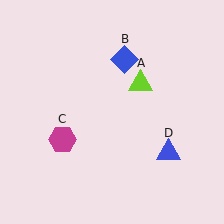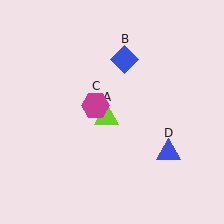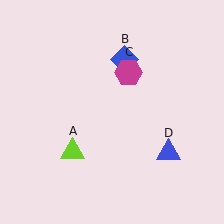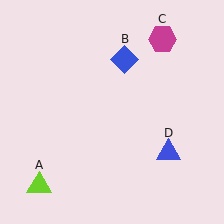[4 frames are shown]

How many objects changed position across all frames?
2 objects changed position: lime triangle (object A), magenta hexagon (object C).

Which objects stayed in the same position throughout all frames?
Blue diamond (object B) and blue triangle (object D) remained stationary.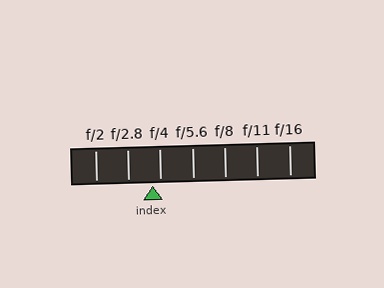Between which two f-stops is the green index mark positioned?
The index mark is between f/2.8 and f/4.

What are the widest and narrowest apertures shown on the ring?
The widest aperture shown is f/2 and the narrowest is f/16.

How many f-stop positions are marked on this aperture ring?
There are 7 f-stop positions marked.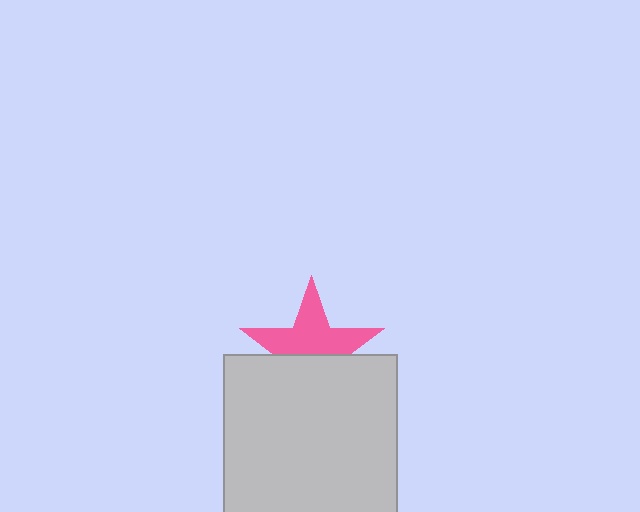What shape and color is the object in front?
The object in front is a light gray square.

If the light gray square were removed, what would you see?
You would see the complete pink star.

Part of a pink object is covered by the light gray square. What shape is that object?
It is a star.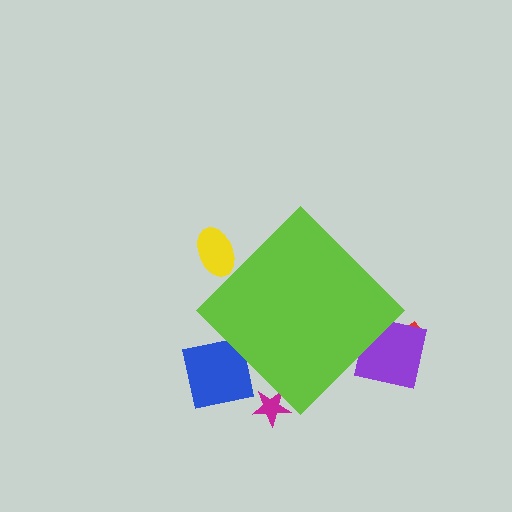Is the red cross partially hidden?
Yes, the red cross is partially hidden behind the lime diamond.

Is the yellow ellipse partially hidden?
Yes, the yellow ellipse is partially hidden behind the lime diamond.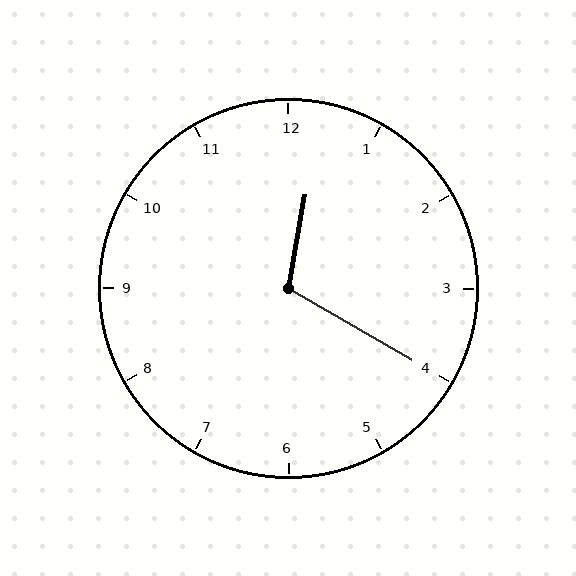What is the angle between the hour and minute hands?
Approximately 110 degrees.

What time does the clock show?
12:20.